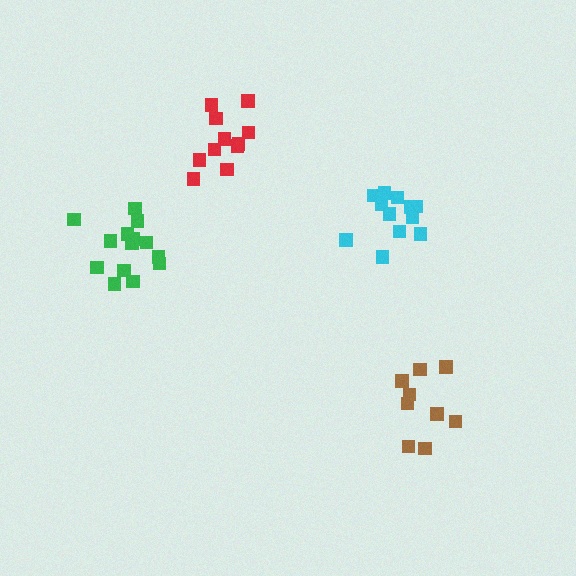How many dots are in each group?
Group 1: 14 dots, Group 2: 12 dots, Group 3: 11 dots, Group 4: 9 dots (46 total).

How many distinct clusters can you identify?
There are 4 distinct clusters.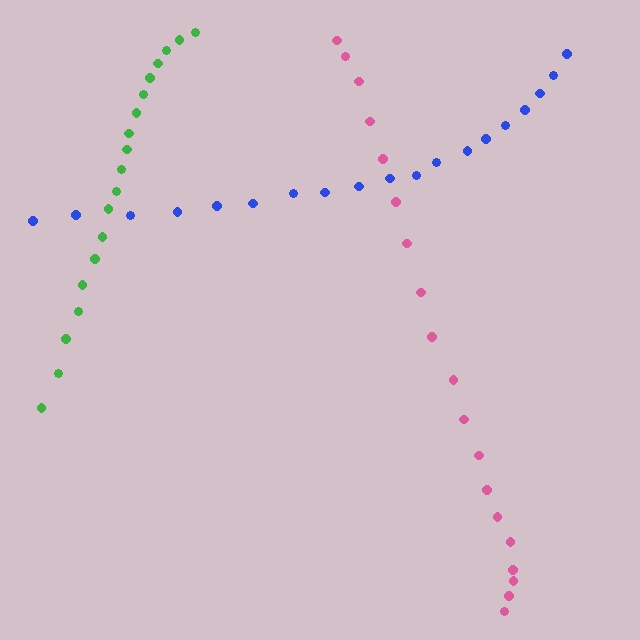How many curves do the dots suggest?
There are 3 distinct paths.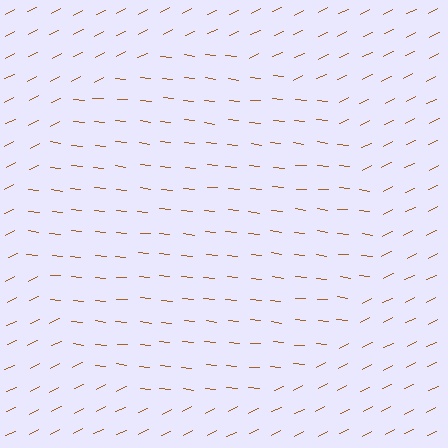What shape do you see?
I see a circle.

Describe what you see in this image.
The image is filled with small brown line segments. A circle region in the image has lines oriented differently from the surrounding lines, creating a visible texture boundary.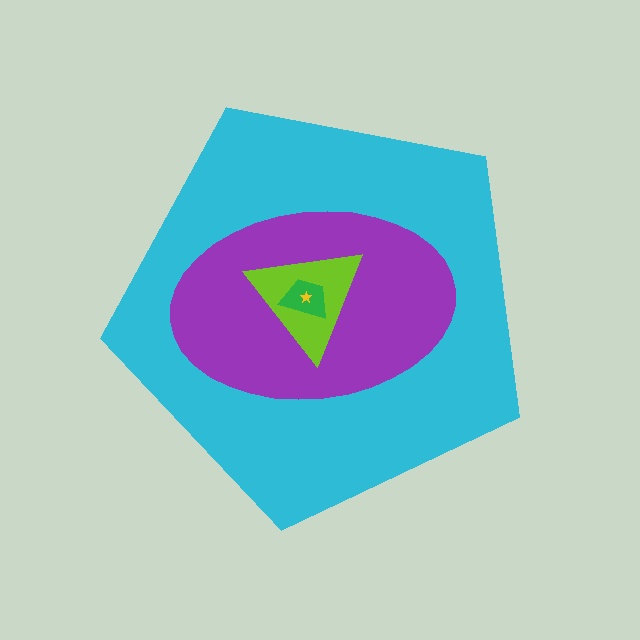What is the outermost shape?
The cyan pentagon.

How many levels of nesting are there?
5.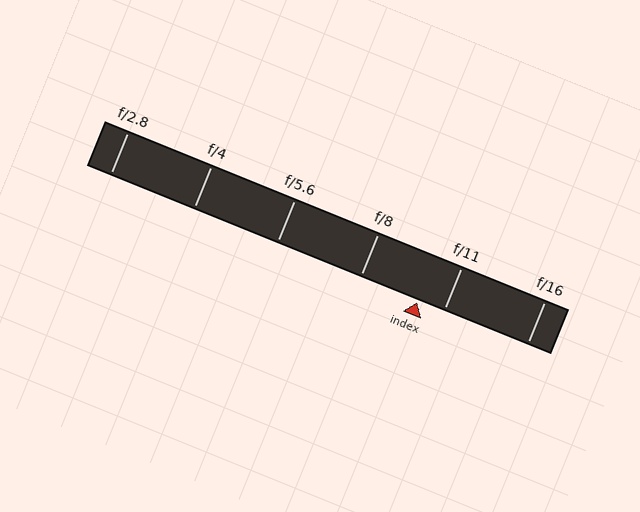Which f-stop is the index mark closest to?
The index mark is closest to f/11.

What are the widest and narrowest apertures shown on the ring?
The widest aperture shown is f/2.8 and the narrowest is f/16.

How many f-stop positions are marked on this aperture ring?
There are 6 f-stop positions marked.